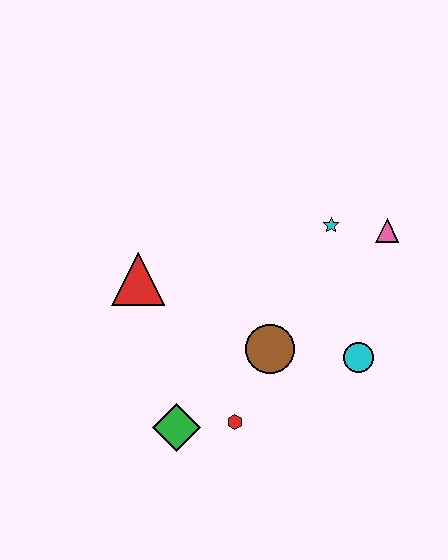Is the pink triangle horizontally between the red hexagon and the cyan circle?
No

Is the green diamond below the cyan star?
Yes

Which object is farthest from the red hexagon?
The pink triangle is farthest from the red hexagon.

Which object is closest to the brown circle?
The red hexagon is closest to the brown circle.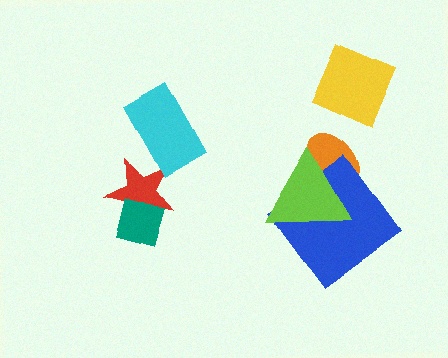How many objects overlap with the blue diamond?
2 objects overlap with the blue diamond.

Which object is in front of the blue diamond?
The lime triangle is in front of the blue diamond.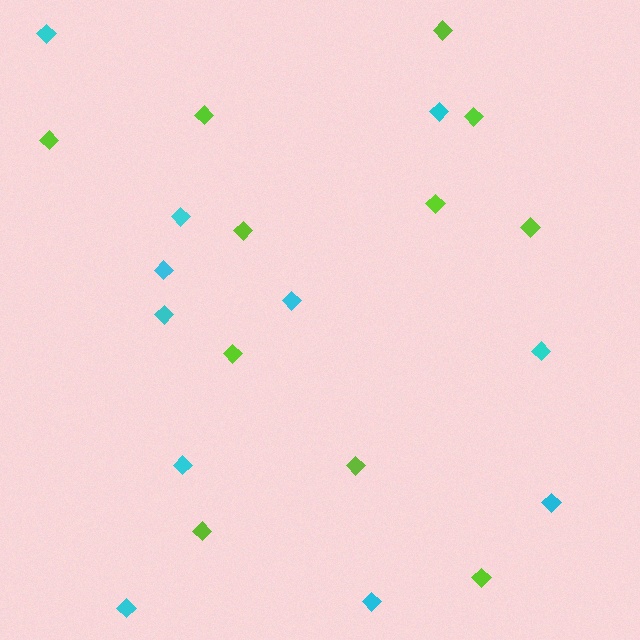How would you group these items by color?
There are 2 groups: one group of lime diamonds (11) and one group of cyan diamonds (11).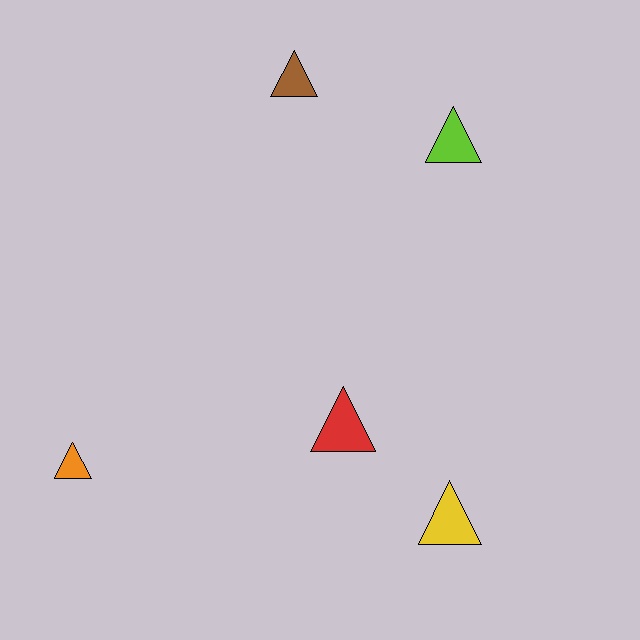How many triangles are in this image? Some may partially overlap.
There are 5 triangles.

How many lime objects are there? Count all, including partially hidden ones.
There is 1 lime object.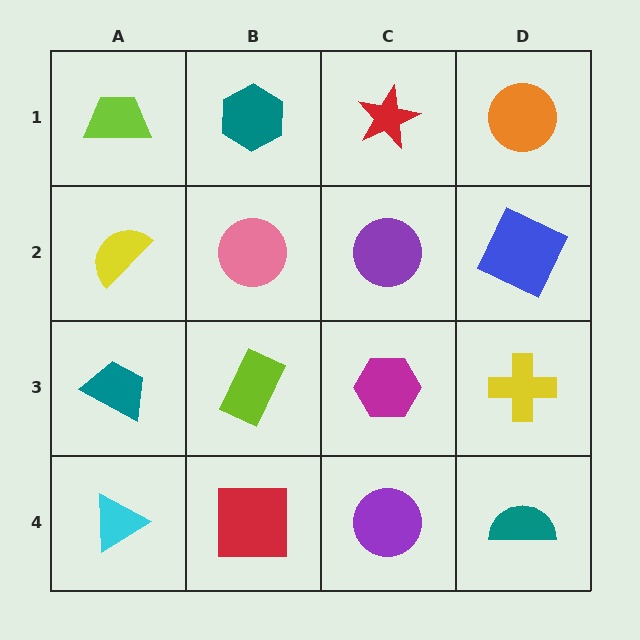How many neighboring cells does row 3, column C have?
4.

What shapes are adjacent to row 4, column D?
A yellow cross (row 3, column D), a purple circle (row 4, column C).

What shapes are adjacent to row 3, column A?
A yellow semicircle (row 2, column A), a cyan triangle (row 4, column A), a lime rectangle (row 3, column B).